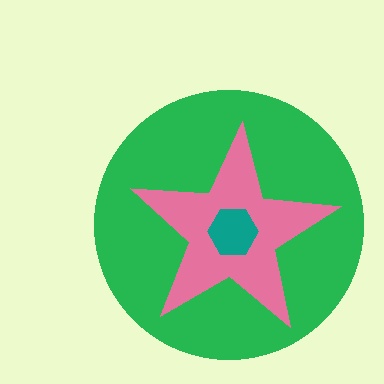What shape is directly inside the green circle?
The pink star.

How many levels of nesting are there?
3.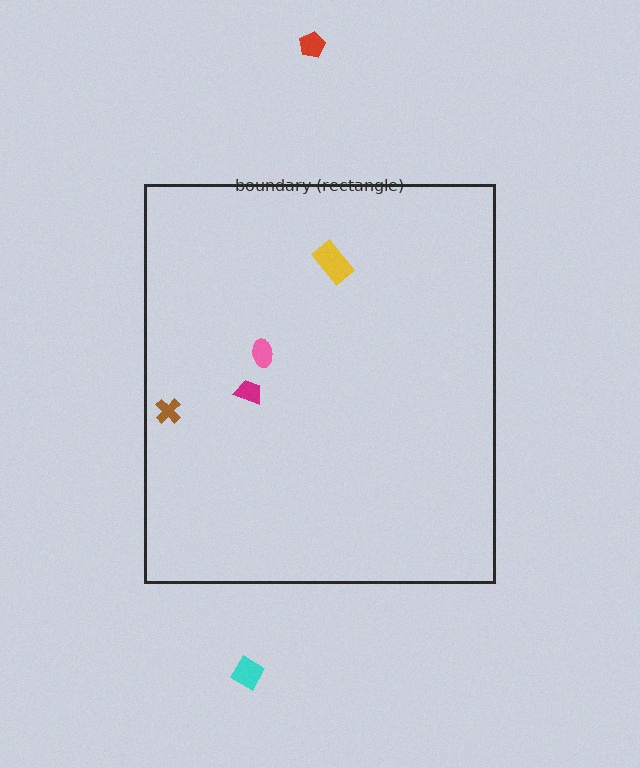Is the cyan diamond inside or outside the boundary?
Outside.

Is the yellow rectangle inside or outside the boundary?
Inside.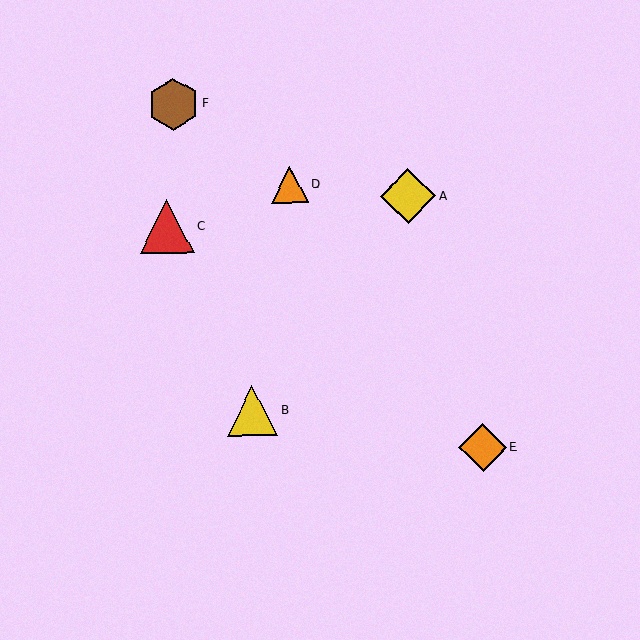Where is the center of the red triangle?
The center of the red triangle is at (167, 226).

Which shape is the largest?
The yellow diamond (labeled A) is the largest.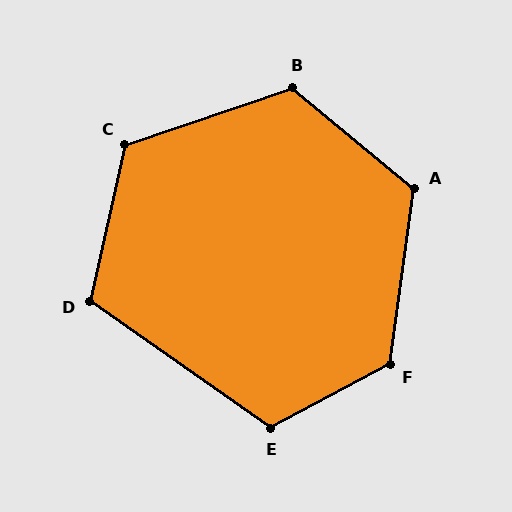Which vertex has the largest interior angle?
F, at approximately 126 degrees.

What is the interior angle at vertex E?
Approximately 117 degrees (obtuse).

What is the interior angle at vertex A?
Approximately 122 degrees (obtuse).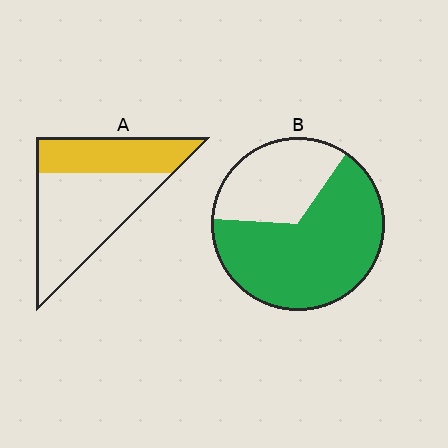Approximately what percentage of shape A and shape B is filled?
A is approximately 35% and B is approximately 65%.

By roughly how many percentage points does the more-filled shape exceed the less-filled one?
By roughly 30 percentage points (B over A).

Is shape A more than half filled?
No.